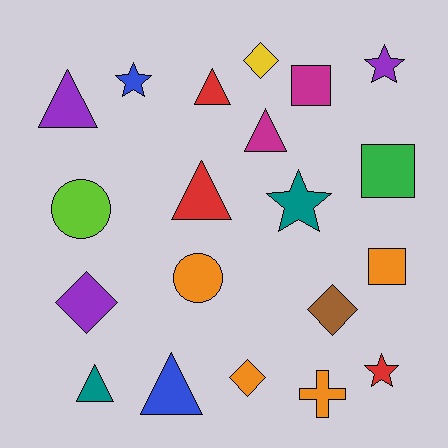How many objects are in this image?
There are 20 objects.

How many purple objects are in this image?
There are 3 purple objects.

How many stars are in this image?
There are 4 stars.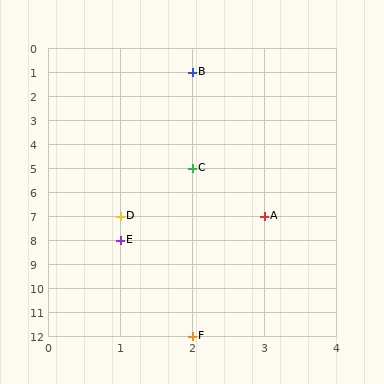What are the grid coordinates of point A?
Point A is at grid coordinates (3, 7).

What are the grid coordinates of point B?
Point B is at grid coordinates (2, 1).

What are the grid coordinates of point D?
Point D is at grid coordinates (1, 7).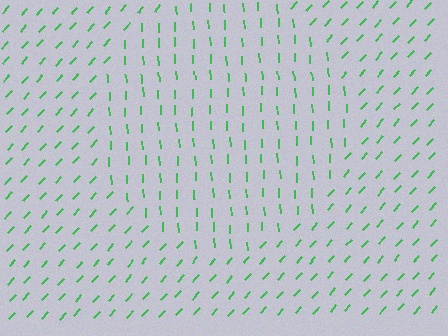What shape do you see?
I see a circle.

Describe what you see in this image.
The image is filled with small green line segments. A circle region in the image has lines oriented differently from the surrounding lines, creating a visible texture boundary.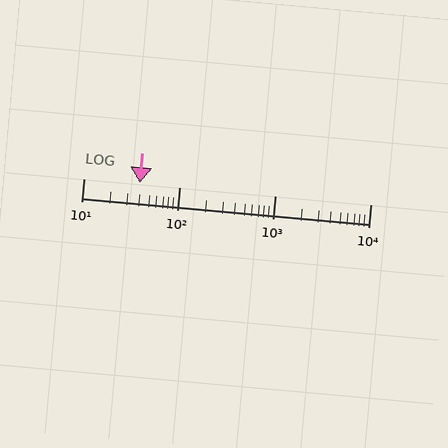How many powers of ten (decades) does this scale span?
The scale spans 3 decades, from 10 to 10000.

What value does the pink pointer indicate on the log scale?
The pointer indicates approximately 39.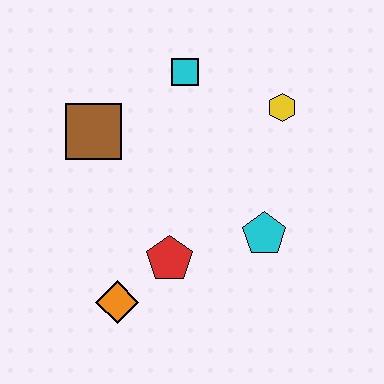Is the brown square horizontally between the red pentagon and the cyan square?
No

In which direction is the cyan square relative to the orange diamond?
The cyan square is above the orange diamond.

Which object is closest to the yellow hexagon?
The cyan square is closest to the yellow hexagon.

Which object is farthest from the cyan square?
The orange diamond is farthest from the cyan square.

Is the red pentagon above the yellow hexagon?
No